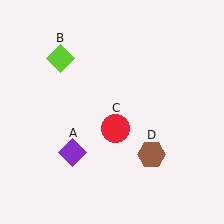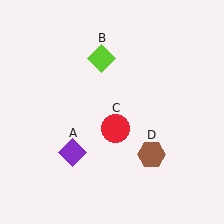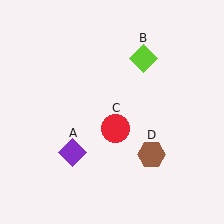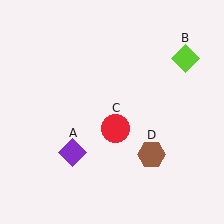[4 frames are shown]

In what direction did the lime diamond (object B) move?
The lime diamond (object B) moved right.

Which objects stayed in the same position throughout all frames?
Purple diamond (object A) and red circle (object C) and brown hexagon (object D) remained stationary.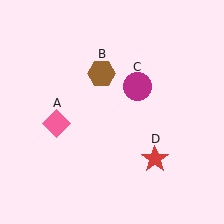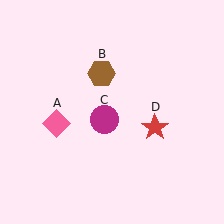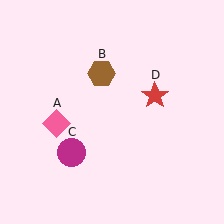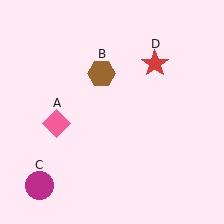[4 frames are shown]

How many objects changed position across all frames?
2 objects changed position: magenta circle (object C), red star (object D).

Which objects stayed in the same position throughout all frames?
Pink diamond (object A) and brown hexagon (object B) remained stationary.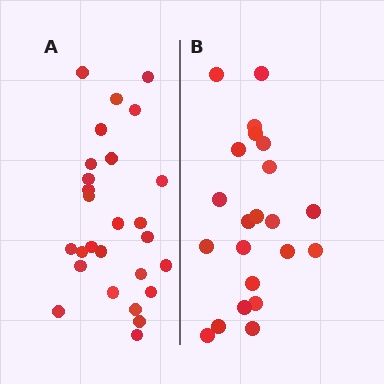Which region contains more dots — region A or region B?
Region A (the left region) has more dots.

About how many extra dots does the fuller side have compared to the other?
Region A has about 5 more dots than region B.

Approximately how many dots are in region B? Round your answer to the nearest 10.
About 20 dots. (The exact count is 22, which rounds to 20.)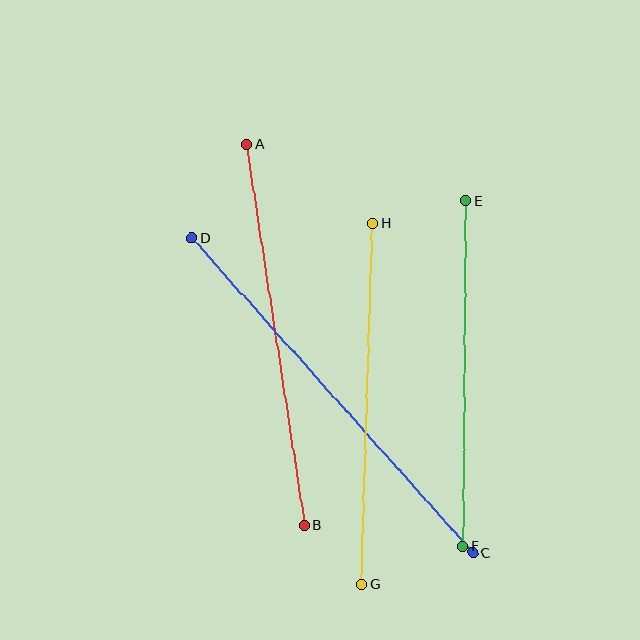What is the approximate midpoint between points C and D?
The midpoint is at approximately (332, 395) pixels.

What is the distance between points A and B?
The distance is approximately 385 pixels.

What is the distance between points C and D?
The distance is approximately 422 pixels.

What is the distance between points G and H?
The distance is approximately 361 pixels.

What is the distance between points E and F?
The distance is approximately 346 pixels.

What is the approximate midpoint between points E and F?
The midpoint is at approximately (464, 374) pixels.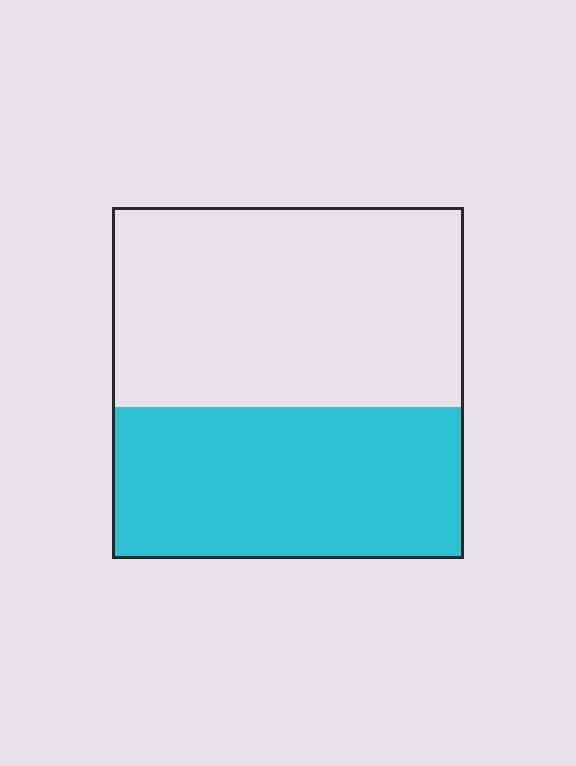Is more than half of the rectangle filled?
No.